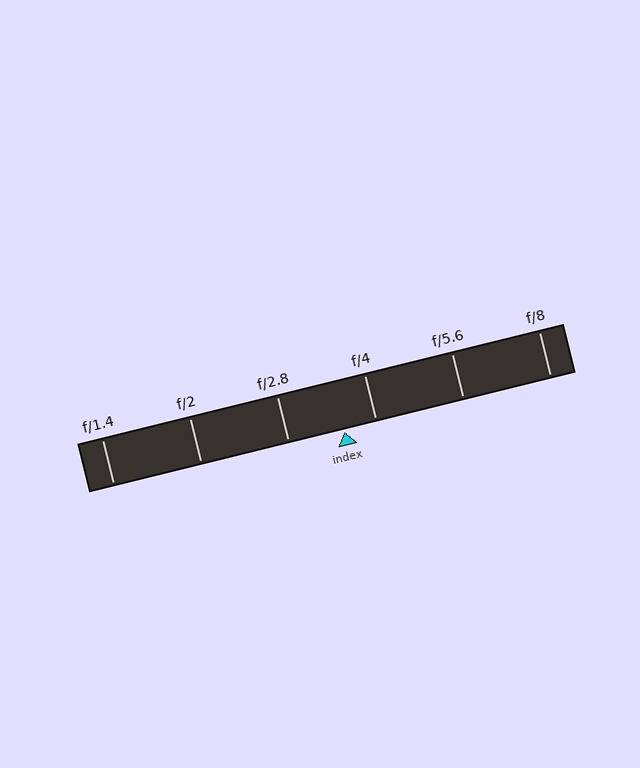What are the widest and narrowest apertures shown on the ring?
The widest aperture shown is f/1.4 and the narrowest is f/8.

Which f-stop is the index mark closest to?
The index mark is closest to f/4.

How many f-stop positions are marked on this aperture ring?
There are 6 f-stop positions marked.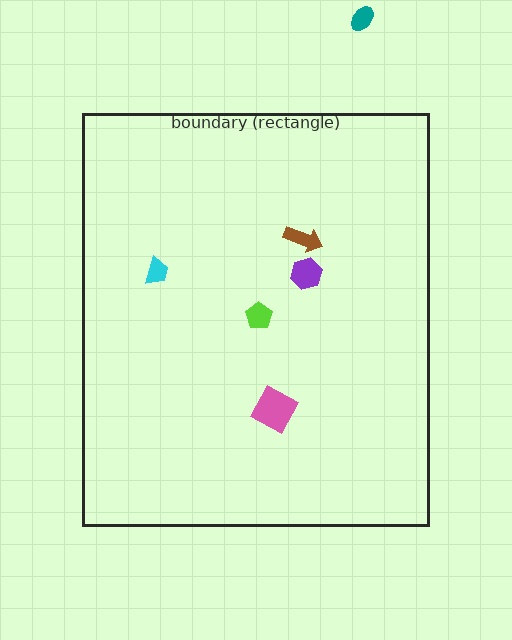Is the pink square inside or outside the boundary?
Inside.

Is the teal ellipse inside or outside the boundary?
Outside.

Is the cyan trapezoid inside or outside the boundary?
Inside.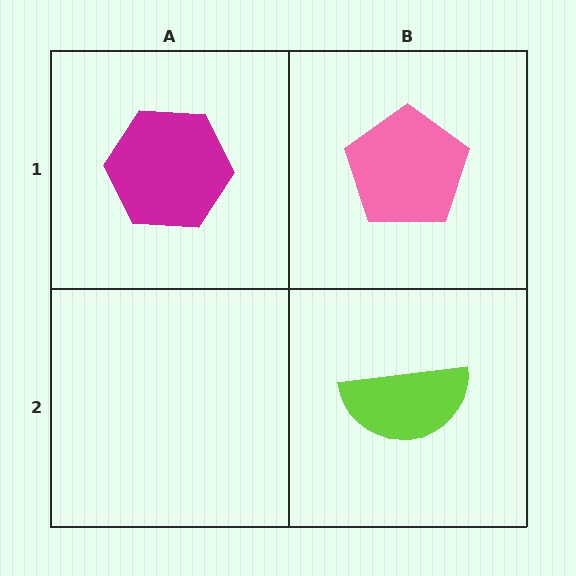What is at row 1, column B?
A pink pentagon.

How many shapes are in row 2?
1 shape.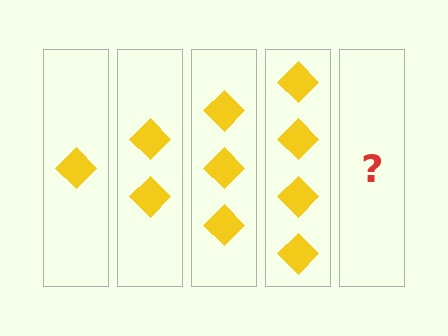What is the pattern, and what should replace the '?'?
The pattern is that each step adds one more diamond. The '?' should be 5 diamonds.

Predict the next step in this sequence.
The next step is 5 diamonds.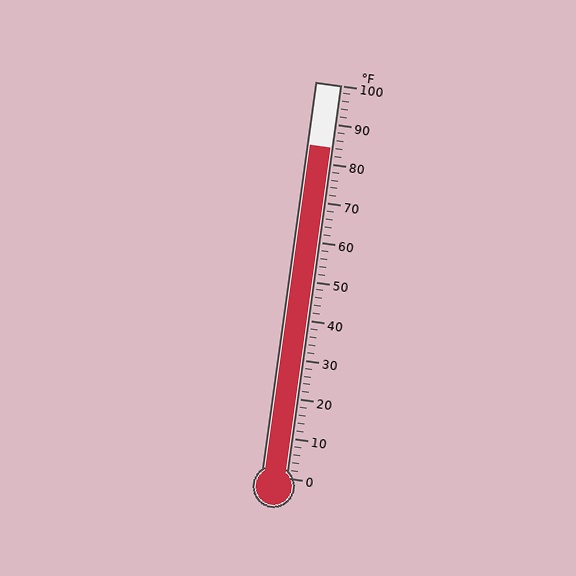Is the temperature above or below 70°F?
The temperature is above 70°F.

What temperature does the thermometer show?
The thermometer shows approximately 84°F.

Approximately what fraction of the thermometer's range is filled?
The thermometer is filled to approximately 85% of its range.